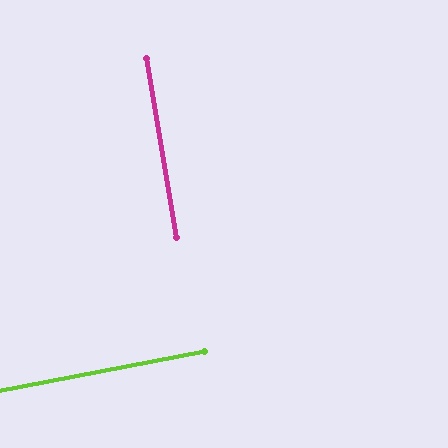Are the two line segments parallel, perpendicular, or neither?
Perpendicular — they meet at approximately 89°.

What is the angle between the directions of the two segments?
Approximately 89 degrees.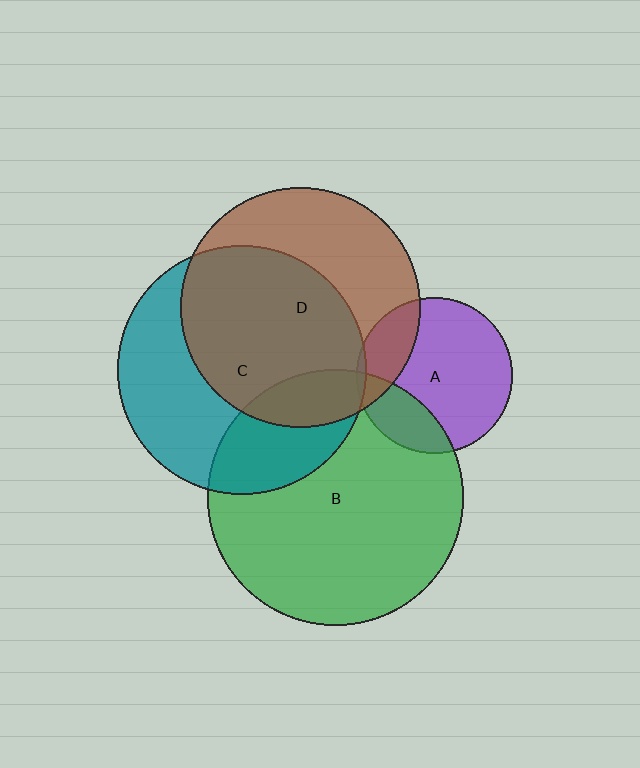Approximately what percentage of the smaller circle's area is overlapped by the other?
Approximately 60%.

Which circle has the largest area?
Circle B (green).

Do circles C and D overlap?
Yes.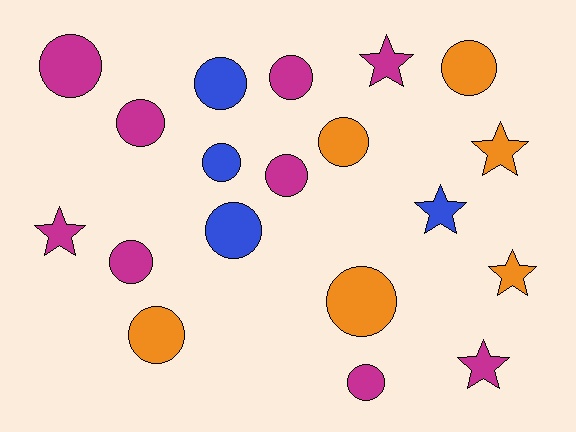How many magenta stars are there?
There are 3 magenta stars.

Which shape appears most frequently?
Circle, with 13 objects.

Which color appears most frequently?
Magenta, with 9 objects.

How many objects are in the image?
There are 19 objects.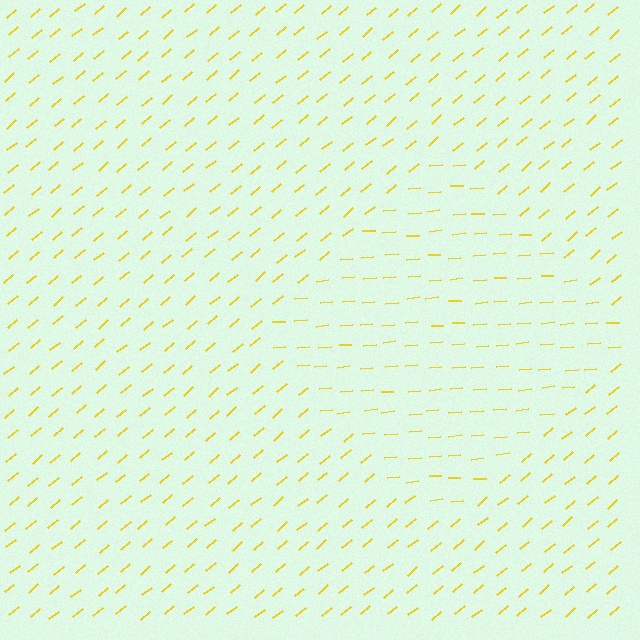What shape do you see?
I see a diamond.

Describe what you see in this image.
The image is filled with small yellow line segments. A diamond region in the image has lines oriented differently from the surrounding lines, creating a visible texture boundary.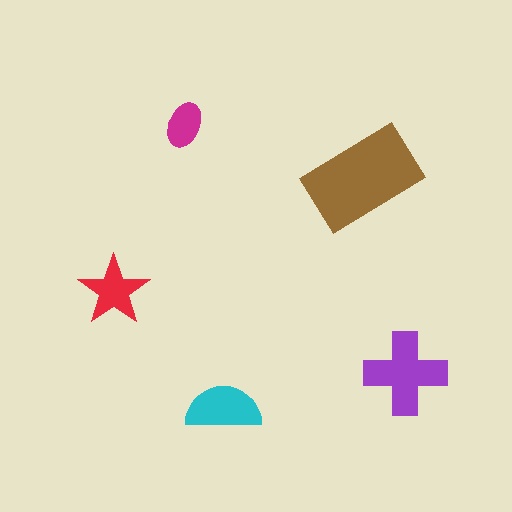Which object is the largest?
The brown rectangle.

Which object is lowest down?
The cyan semicircle is bottommost.